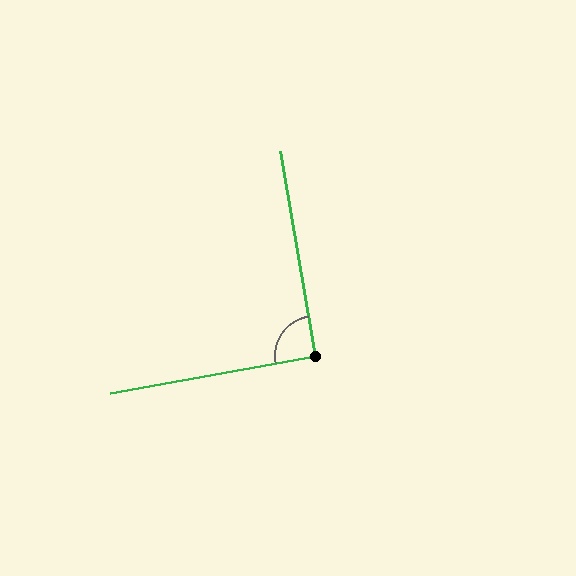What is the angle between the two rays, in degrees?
Approximately 91 degrees.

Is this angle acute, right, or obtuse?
It is approximately a right angle.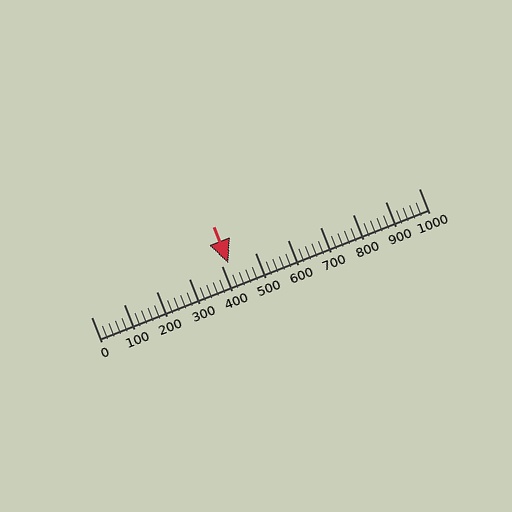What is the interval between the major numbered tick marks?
The major tick marks are spaced 100 units apart.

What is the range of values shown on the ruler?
The ruler shows values from 0 to 1000.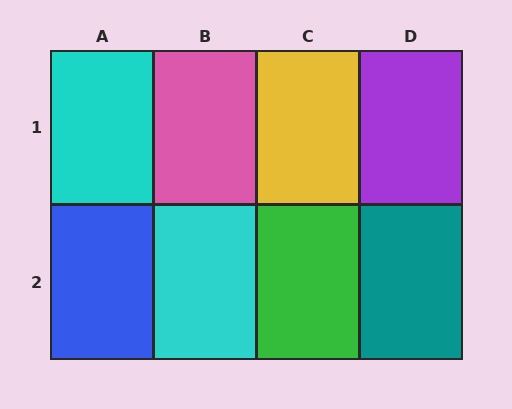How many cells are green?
1 cell is green.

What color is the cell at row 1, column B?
Pink.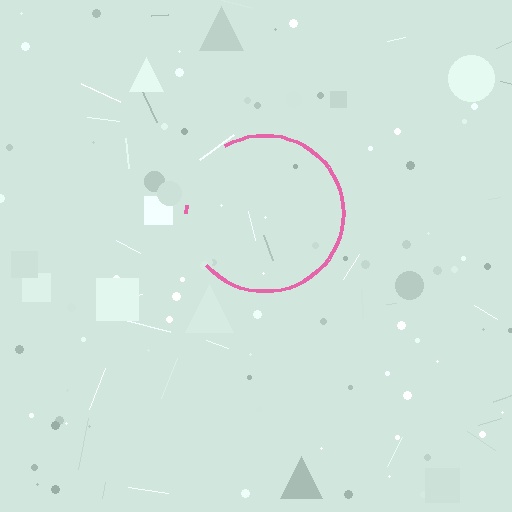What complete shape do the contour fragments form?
The contour fragments form a circle.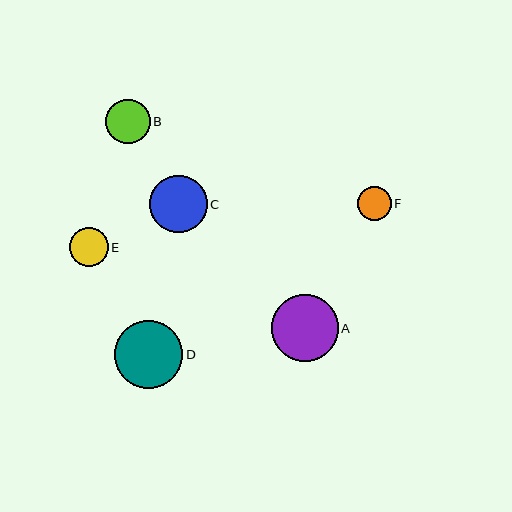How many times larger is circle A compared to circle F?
Circle A is approximately 2.0 times the size of circle F.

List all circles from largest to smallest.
From largest to smallest: D, A, C, B, E, F.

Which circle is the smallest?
Circle F is the smallest with a size of approximately 34 pixels.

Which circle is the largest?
Circle D is the largest with a size of approximately 68 pixels.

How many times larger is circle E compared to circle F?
Circle E is approximately 1.1 times the size of circle F.